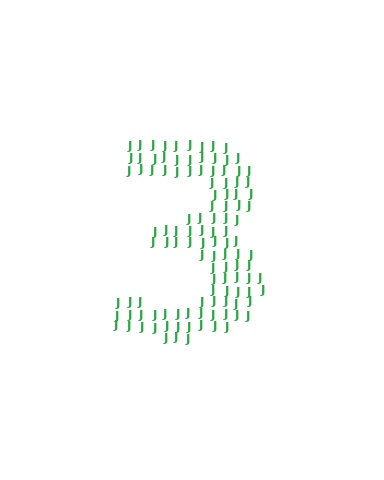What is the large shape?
The large shape is the digit 3.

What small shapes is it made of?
It is made of small letter J's.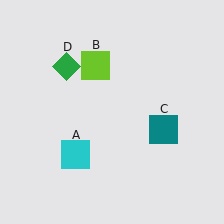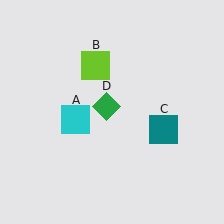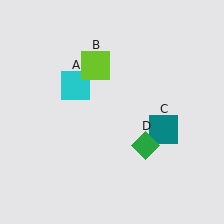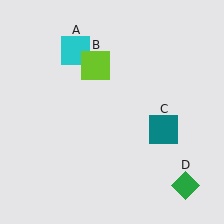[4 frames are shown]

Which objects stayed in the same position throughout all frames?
Lime square (object B) and teal square (object C) remained stationary.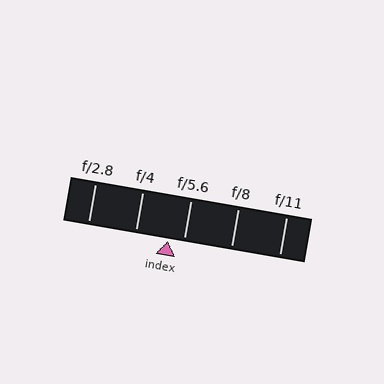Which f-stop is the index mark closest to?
The index mark is closest to f/5.6.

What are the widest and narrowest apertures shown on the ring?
The widest aperture shown is f/2.8 and the narrowest is f/11.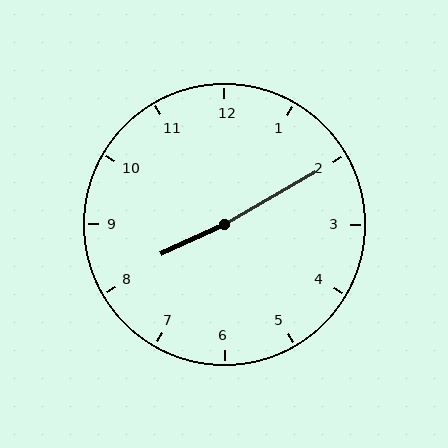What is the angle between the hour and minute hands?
Approximately 175 degrees.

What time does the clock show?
8:10.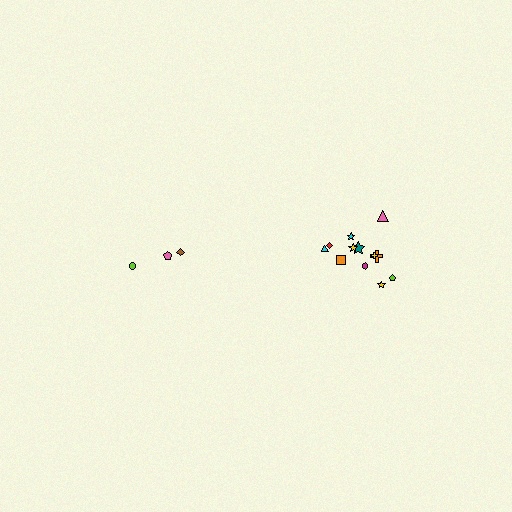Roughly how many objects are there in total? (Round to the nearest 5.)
Roughly 15 objects in total.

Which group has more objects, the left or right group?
The right group.